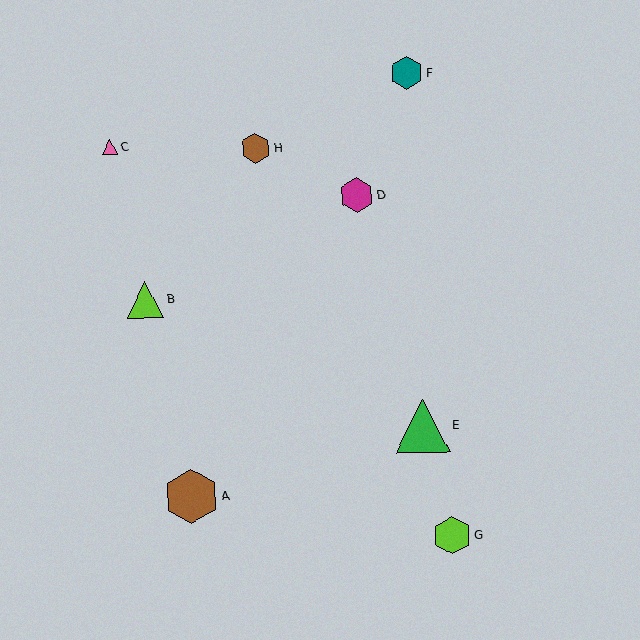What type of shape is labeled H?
Shape H is a brown hexagon.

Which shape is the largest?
The brown hexagon (labeled A) is the largest.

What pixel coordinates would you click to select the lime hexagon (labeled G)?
Click at (452, 535) to select the lime hexagon G.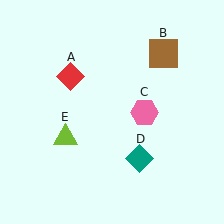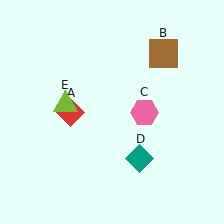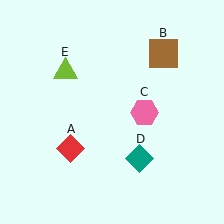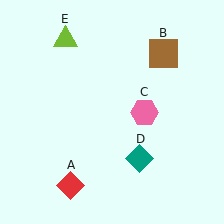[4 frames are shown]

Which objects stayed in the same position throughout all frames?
Brown square (object B) and pink hexagon (object C) and teal diamond (object D) remained stationary.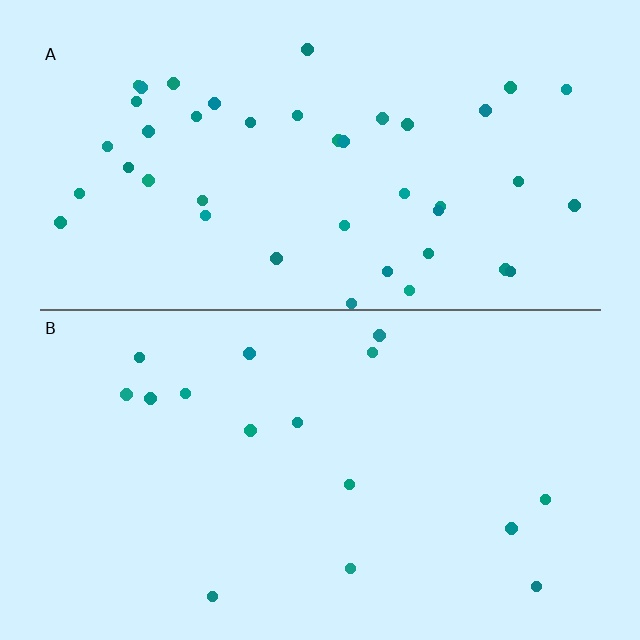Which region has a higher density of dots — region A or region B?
A (the top).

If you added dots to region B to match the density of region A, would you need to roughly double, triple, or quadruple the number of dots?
Approximately triple.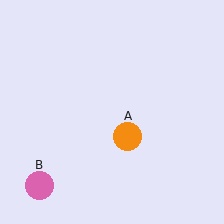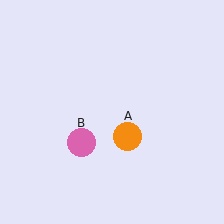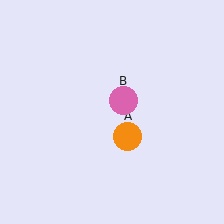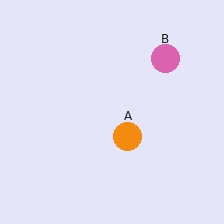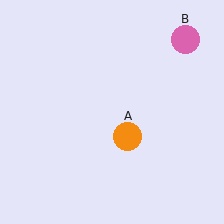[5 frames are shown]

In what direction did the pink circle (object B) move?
The pink circle (object B) moved up and to the right.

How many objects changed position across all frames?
1 object changed position: pink circle (object B).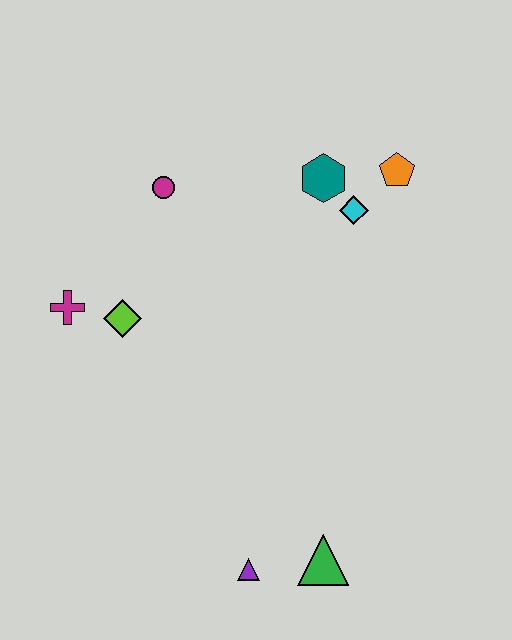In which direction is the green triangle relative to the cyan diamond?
The green triangle is below the cyan diamond.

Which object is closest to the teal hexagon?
The cyan diamond is closest to the teal hexagon.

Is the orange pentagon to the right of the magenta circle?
Yes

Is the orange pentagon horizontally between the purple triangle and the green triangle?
No